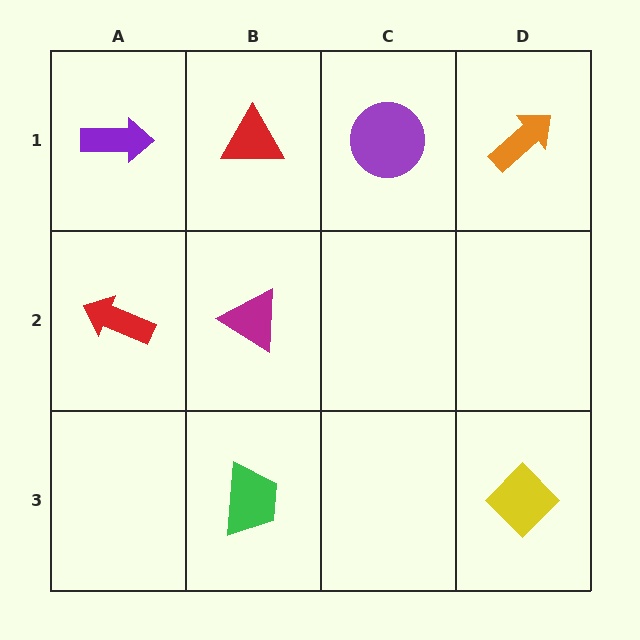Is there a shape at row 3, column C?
No, that cell is empty.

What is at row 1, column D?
An orange arrow.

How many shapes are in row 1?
4 shapes.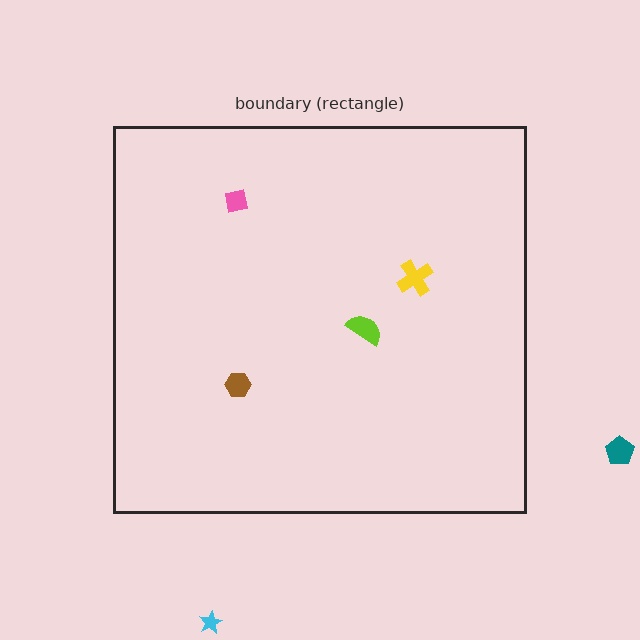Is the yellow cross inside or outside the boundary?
Inside.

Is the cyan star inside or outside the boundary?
Outside.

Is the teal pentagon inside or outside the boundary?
Outside.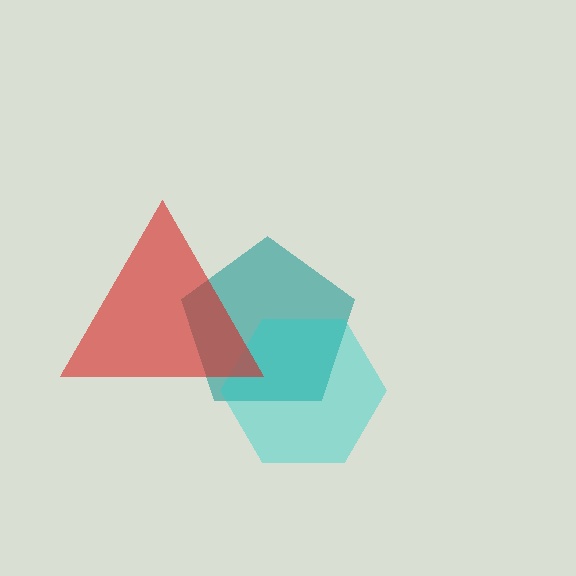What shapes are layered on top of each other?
The layered shapes are: a teal pentagon, a cyan hexagon, a red triangle.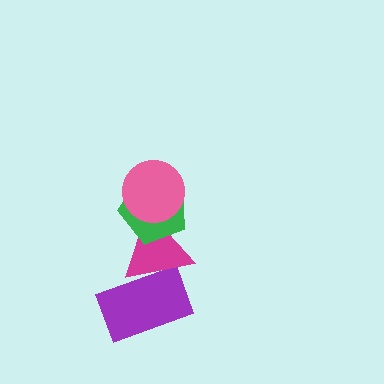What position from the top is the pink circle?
The pink circle is 1st from the top.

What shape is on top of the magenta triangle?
The green pentagon is on top of the magenta triangle.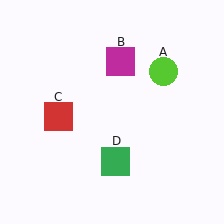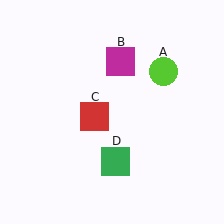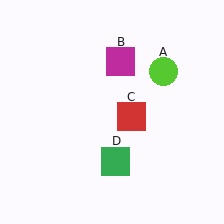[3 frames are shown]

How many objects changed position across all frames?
1 object changed position: red square (object C).